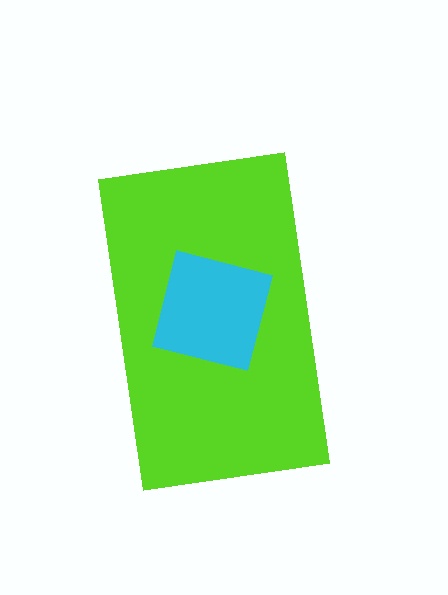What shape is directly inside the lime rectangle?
The cyan square.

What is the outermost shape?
The lime rectangle.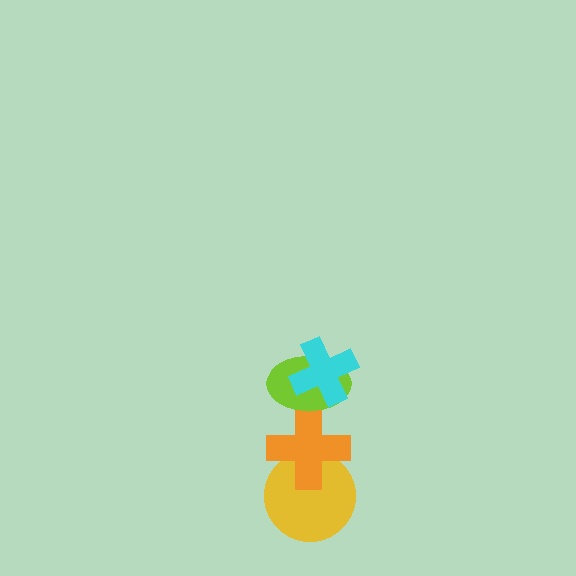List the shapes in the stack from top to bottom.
From top to bottom: the cyan cross, the lime ellipse, the orange cross, the yellow circle.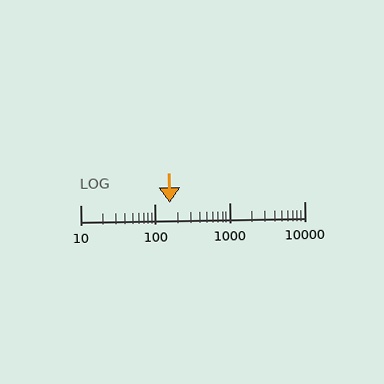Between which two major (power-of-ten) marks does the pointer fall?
The pointer is between 100 and 1000.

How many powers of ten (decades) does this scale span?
The scale spans 3 decades, from 10 to 10000.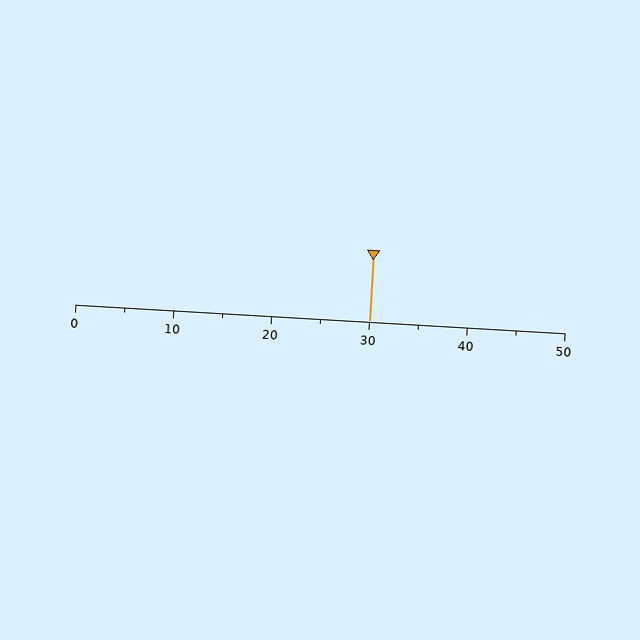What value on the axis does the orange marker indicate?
The marker indicates approximately 30.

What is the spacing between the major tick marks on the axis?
The major ticks are spaced 10 apart.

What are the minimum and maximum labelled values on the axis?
The axis runs from 0 to 50.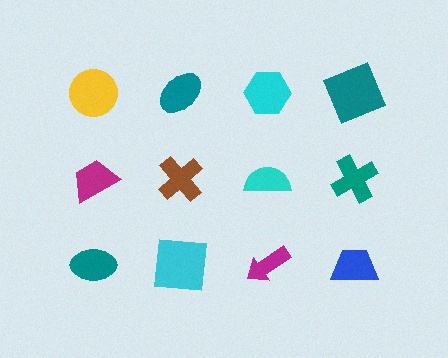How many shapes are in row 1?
4 shapes.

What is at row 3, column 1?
A teal ellipse.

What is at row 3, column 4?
A blue trapezoid.